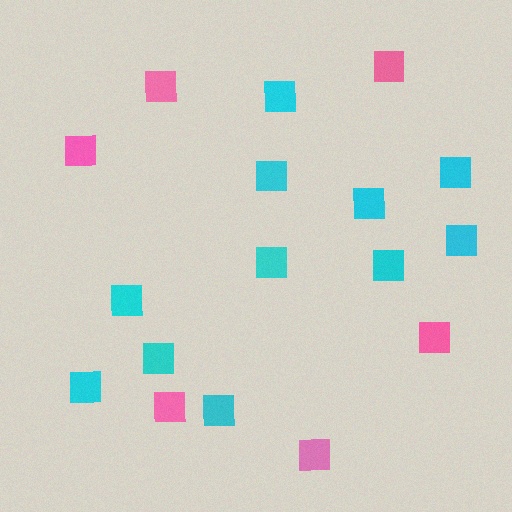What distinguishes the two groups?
There are 2 groups: one group of pink squares (6) and one group of cyan squares (11).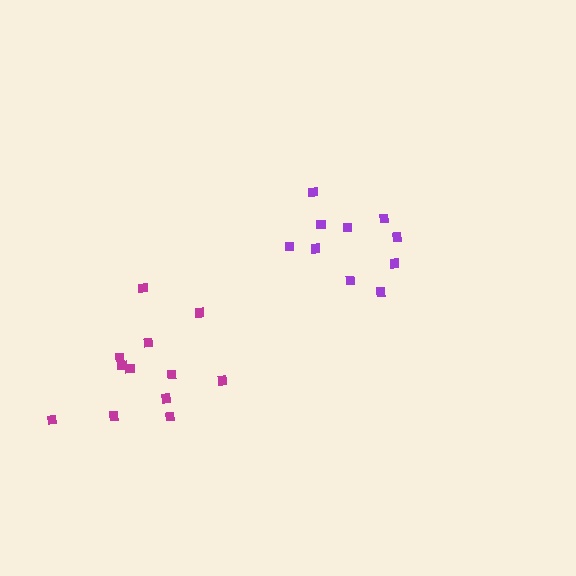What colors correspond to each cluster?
The clusters are colored: purple, magenta.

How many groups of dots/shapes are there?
There are 2 groups.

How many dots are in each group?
Group 1: 10 dots, Group 2: 13 dots (23 total).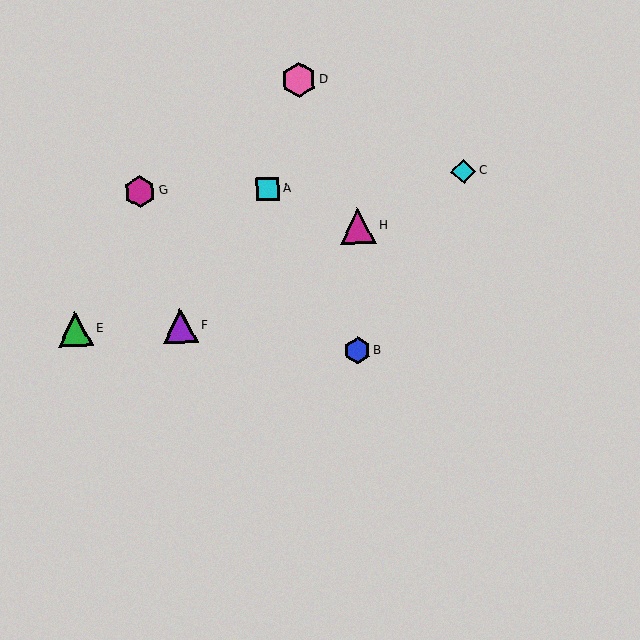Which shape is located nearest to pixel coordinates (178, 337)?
The purple triangle (labeled F) at (180, 326) is nearest to that location.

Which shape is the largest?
The magenta triangle (labeled H) is the largest.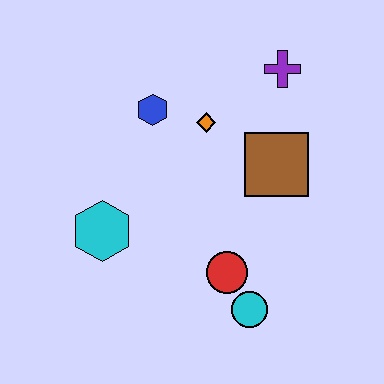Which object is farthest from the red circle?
The purple cross is farthest from the red circle.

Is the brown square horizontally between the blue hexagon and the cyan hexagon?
No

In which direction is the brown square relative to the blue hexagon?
The brown square is to the right of the blue hexagon.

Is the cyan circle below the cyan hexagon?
Yes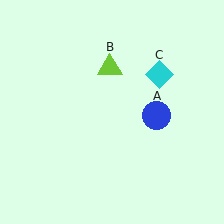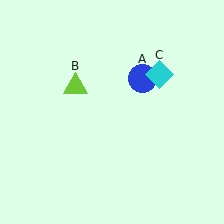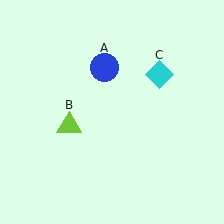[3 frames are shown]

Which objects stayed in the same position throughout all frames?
Cyan diamond (object C) remained stationary.